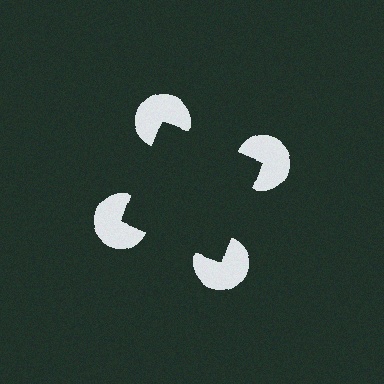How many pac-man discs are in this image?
There are 4 — one at each vertex of the illusory square.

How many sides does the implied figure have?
4 sides.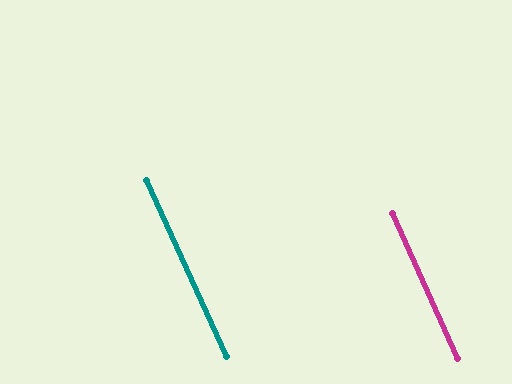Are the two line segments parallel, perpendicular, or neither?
Parallel — their directions differ by only 0.1°.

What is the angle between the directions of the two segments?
Approximately 0 degrees.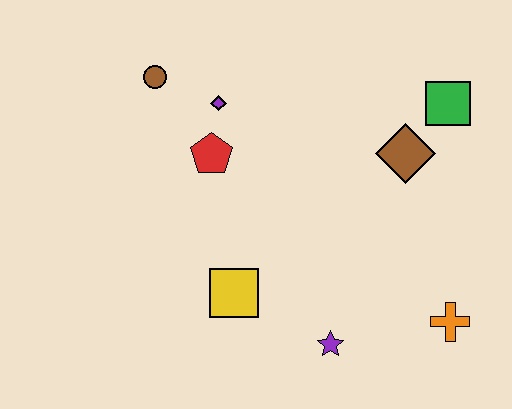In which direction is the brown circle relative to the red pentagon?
The brown circle is above the red pentagon.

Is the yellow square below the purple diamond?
Yes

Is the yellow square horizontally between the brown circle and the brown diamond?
Yes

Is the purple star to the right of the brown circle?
Yes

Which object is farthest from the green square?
The brown circle is farthest from the green square.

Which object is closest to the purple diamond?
The red pentagon is closest to the purple diamond.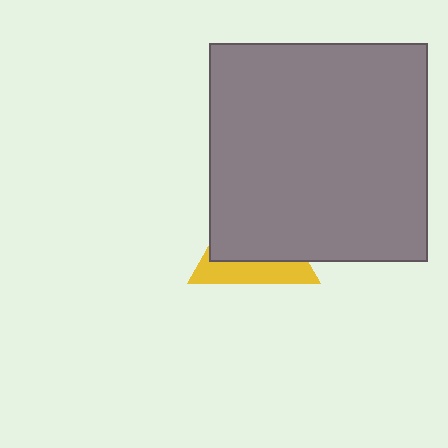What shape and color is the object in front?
The object in front is a gray square.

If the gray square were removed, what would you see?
You would see the complete yellow triangle.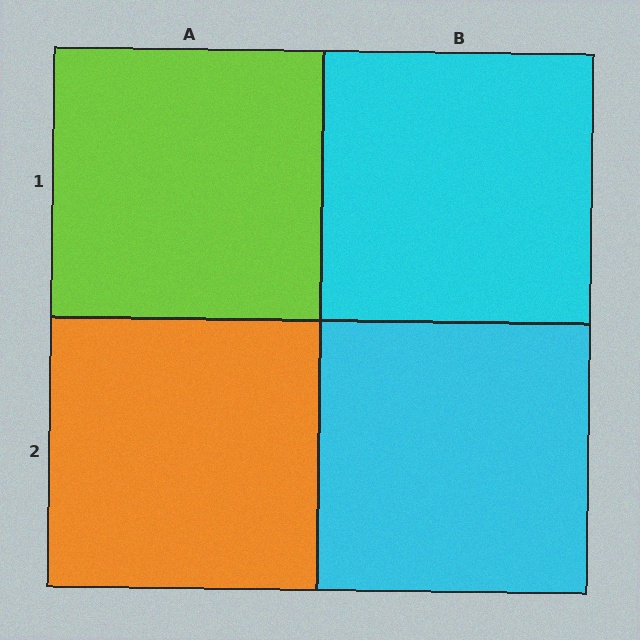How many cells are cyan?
2 cells are cyan.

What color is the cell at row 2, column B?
Cyan.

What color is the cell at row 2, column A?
Orange.